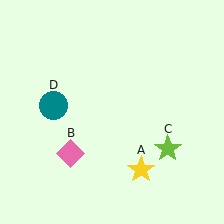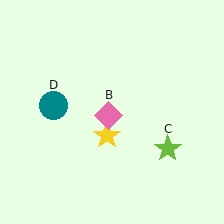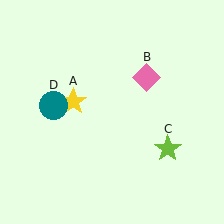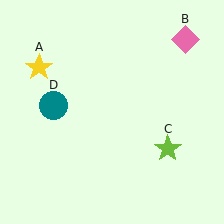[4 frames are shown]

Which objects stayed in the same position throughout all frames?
Lime star (object C) and teal circle (object D) remained stationary.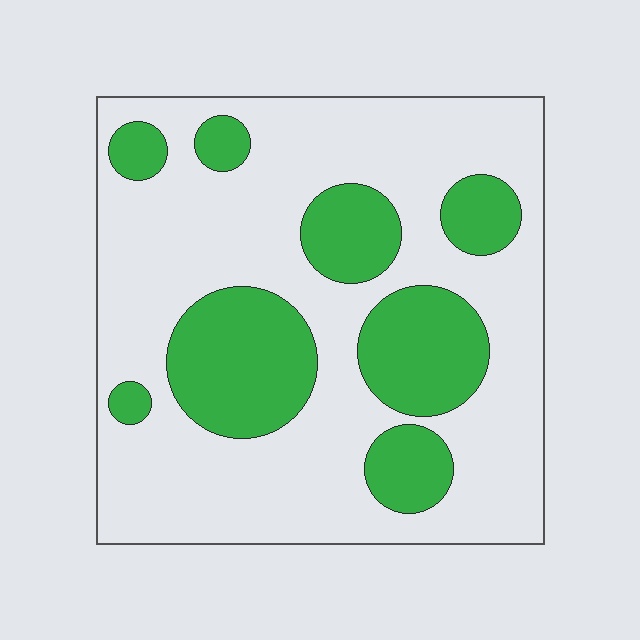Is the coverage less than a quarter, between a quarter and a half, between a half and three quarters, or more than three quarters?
Between a quarter and a half.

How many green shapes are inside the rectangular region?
8.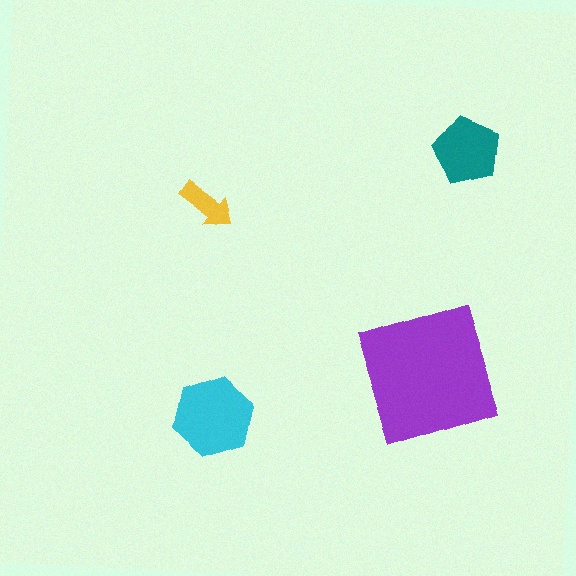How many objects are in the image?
There are 4 objects in the image.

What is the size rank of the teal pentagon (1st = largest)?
3rd.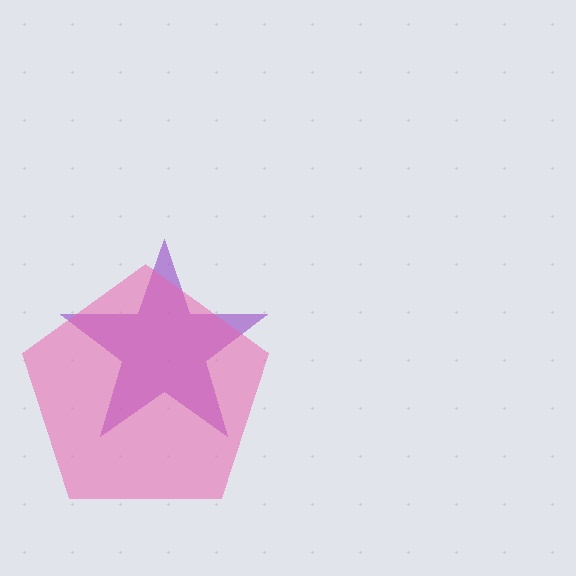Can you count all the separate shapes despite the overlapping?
Yes, there are 2 separate shapes.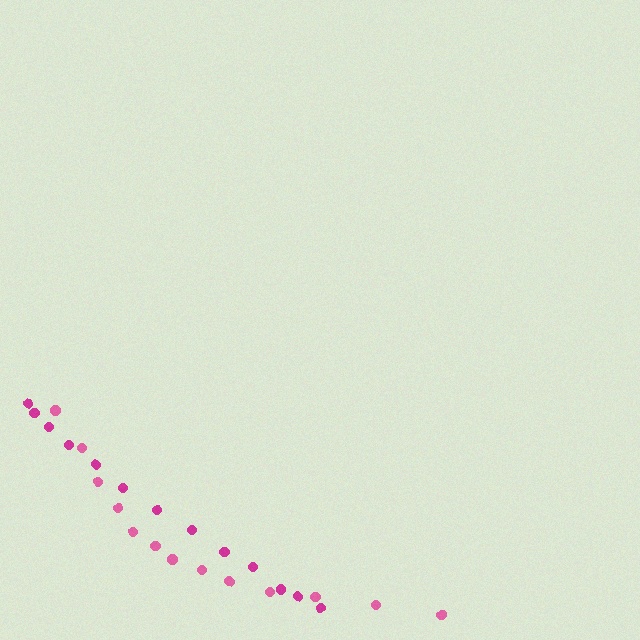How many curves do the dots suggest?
There are 2 distinct paths.